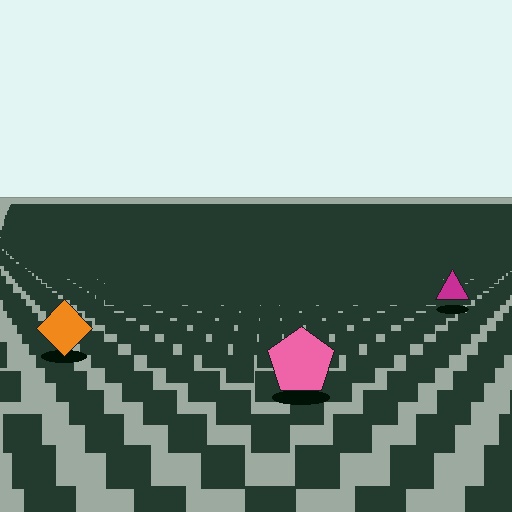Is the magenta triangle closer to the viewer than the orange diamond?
No. The orange diamond is closer — you can tell from the texture gradient: the ground texture is coarser near it.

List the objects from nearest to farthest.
From nearest to farthest: the pink pentagon, the orange diamond, the magenta triangle.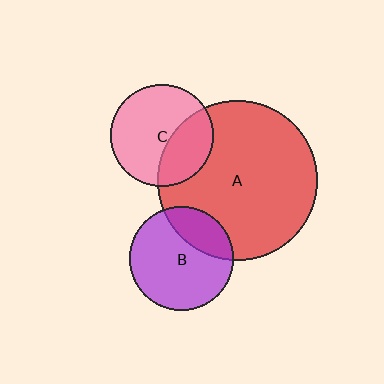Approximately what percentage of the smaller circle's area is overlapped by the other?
Approximately 25%.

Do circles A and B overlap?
Yes.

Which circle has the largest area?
Circle A (red).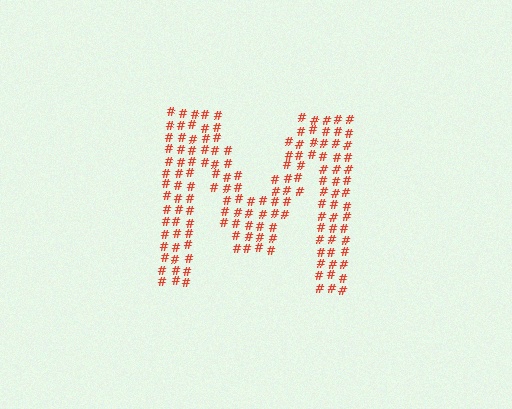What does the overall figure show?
The overall figure shows the letter M.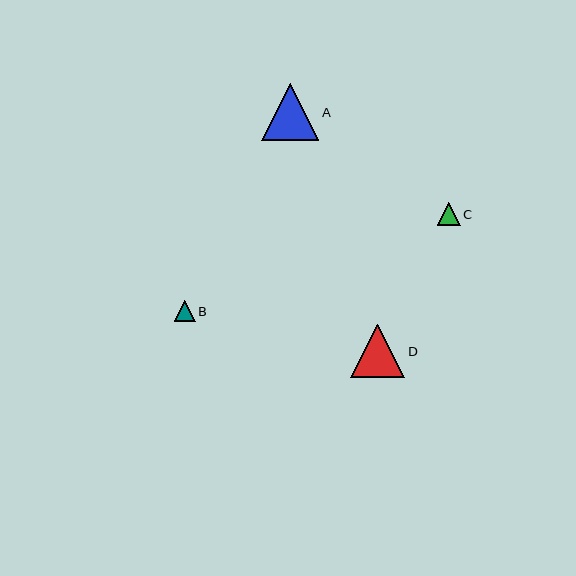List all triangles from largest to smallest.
From largest to smallest: A, D, C, B.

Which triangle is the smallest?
Triangle B is the smallest with a size of approximately 21 pixels.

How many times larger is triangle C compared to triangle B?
Triangle C is approximately 1.1 times the size of triangle B.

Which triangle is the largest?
Triangle A is the largest with a size of approximately 57 pixels.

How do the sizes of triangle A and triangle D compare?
Triangle A and triangle D are approximately the same size.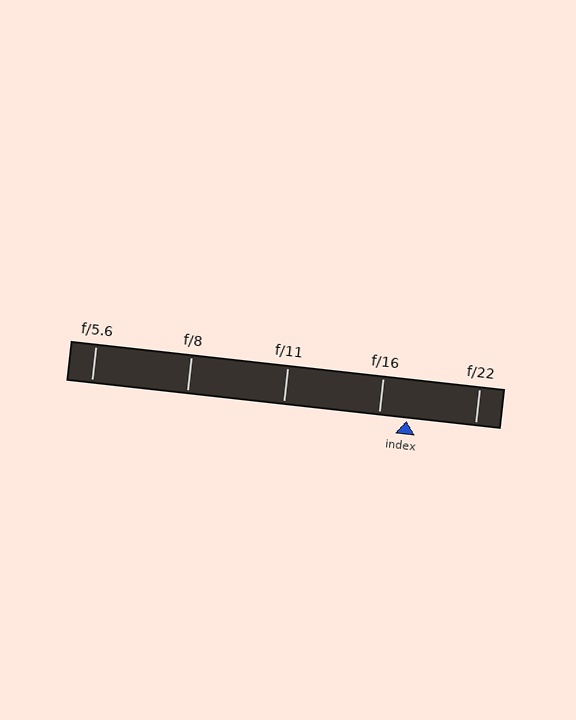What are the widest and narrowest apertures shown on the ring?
The widest aperture shown is f/5.6 and the narrowest is f/22.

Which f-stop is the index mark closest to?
The index mark is closest to f/16.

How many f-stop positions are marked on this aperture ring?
There are 5 f-stop positions marked.